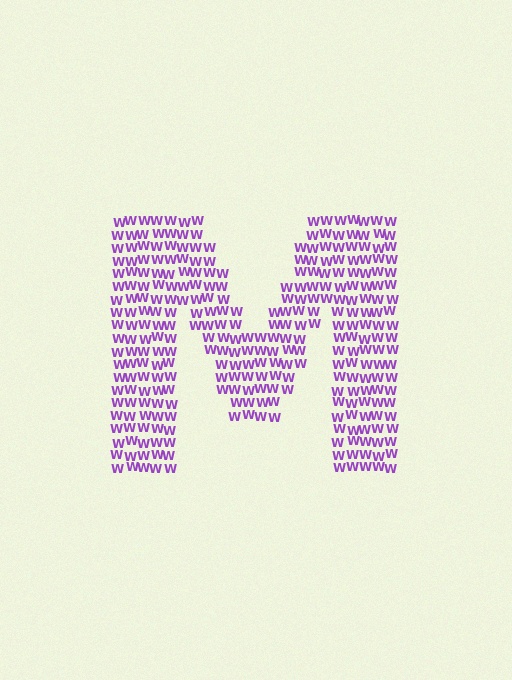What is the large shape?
The large shape is the letter M.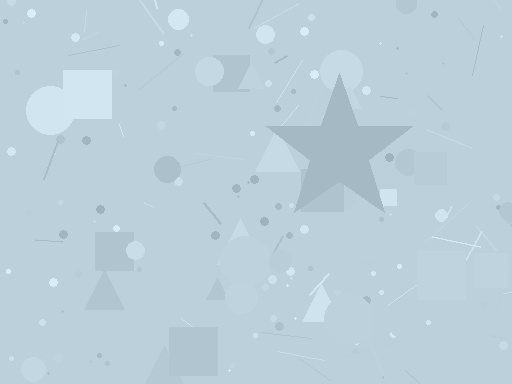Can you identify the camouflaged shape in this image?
The camouflaged shape is a star.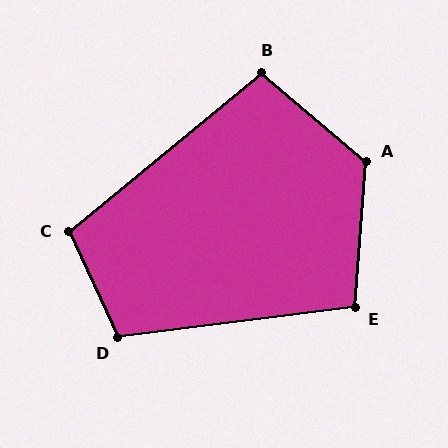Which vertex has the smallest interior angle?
B, at approximately 101 degrees.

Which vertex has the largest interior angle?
A, at approximately 126 degrees.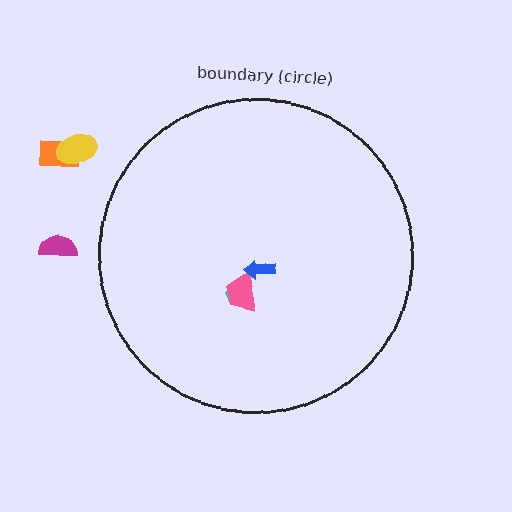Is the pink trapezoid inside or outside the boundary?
Inside.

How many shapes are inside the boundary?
3 inside, 3 outside.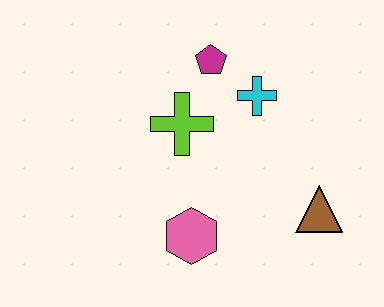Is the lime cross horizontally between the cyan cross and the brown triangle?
No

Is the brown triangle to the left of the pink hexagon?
No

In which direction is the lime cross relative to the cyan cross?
The lime cross is to the left of the cyan cross.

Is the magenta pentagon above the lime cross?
Yes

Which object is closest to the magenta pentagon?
The cyan cross is closest to the magenta pentagon.